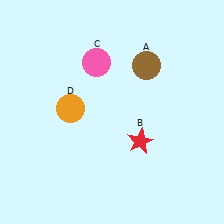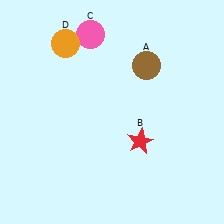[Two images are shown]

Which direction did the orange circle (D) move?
The orange circle (D) moved up.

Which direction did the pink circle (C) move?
The pink circle (C) moved up.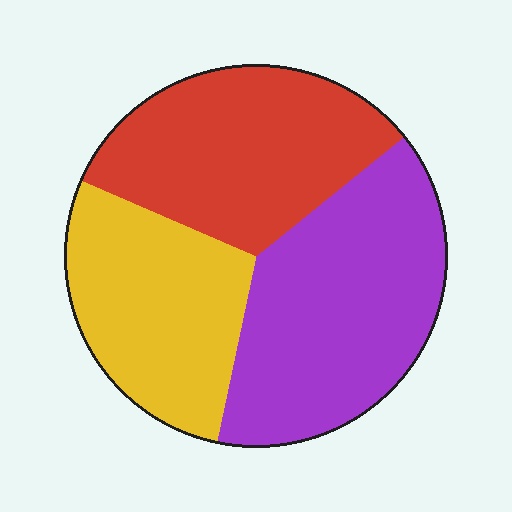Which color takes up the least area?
Yellow, at roughly 30%.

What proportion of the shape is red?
Red covers about 35% of the shape.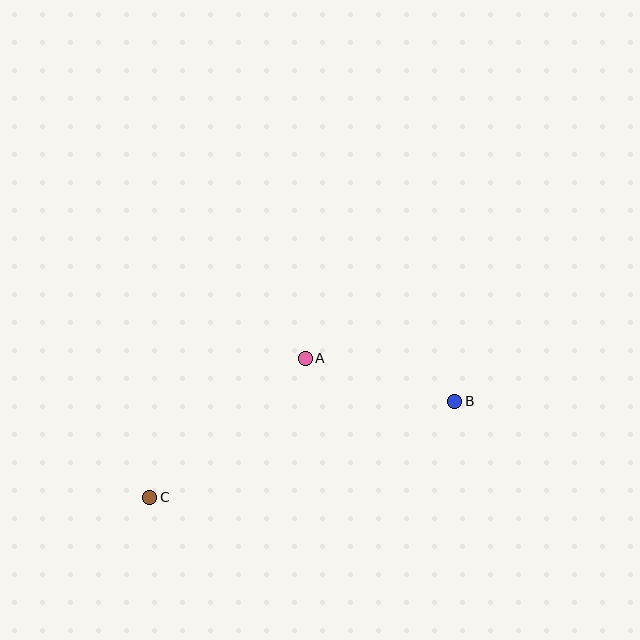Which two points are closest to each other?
Points A and B are closest to each other.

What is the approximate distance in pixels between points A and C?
The distance between A and C is approximately 208 pixels.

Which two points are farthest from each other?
Points B and C are farthest from each other.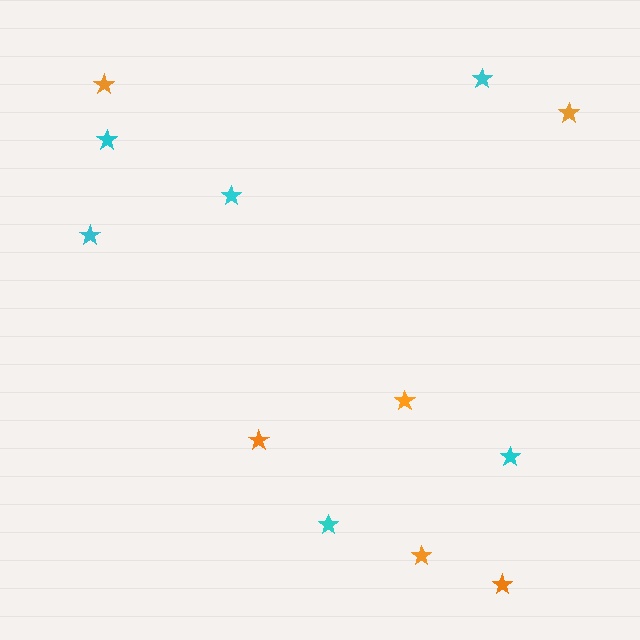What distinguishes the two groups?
There are 2 groups: one group of cyan stars (6) and one group of orange stars (6).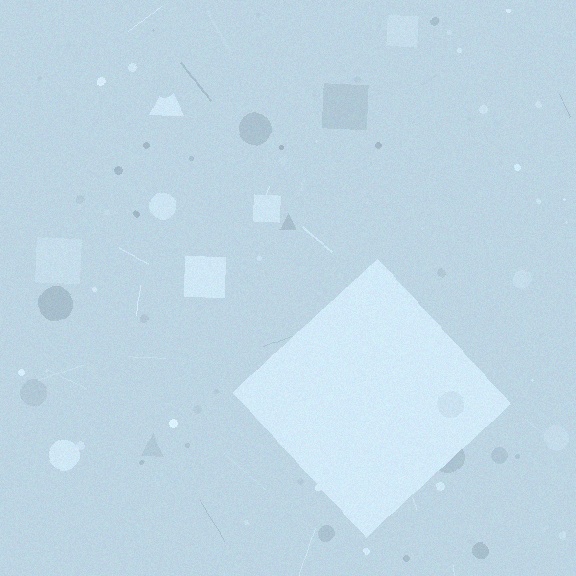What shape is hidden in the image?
A diamond is hidden in the image.